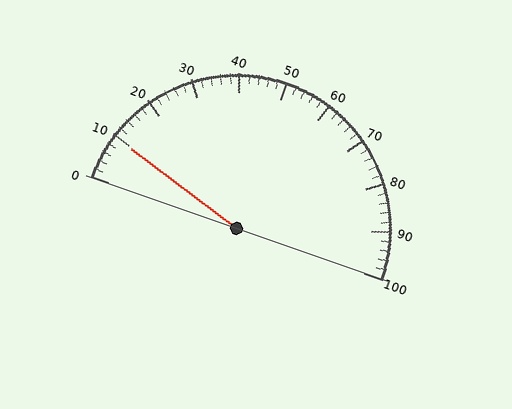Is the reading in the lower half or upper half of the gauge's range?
The reading is in the lower half of the range (0 to 100).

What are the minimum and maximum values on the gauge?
The gauge ranges from 0 to 100.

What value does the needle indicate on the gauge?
The needle indicates approximately 10.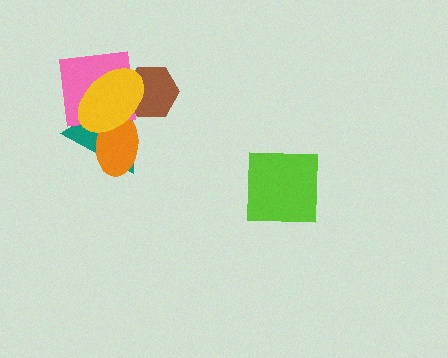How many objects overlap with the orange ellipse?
3 objects overlap with the orange ellipse.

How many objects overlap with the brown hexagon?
3 objects overlap with the brown hexagon.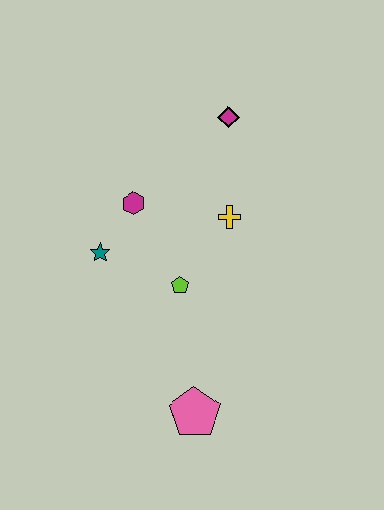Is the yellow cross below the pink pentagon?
No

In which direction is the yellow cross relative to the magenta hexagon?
The yellow cross is to the right of the magenta hexagon.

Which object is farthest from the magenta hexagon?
The pink pentagon is farthest from the magenta hexagon.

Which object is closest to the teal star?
The magenta hexagon is closest to the teal star.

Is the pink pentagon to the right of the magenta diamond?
No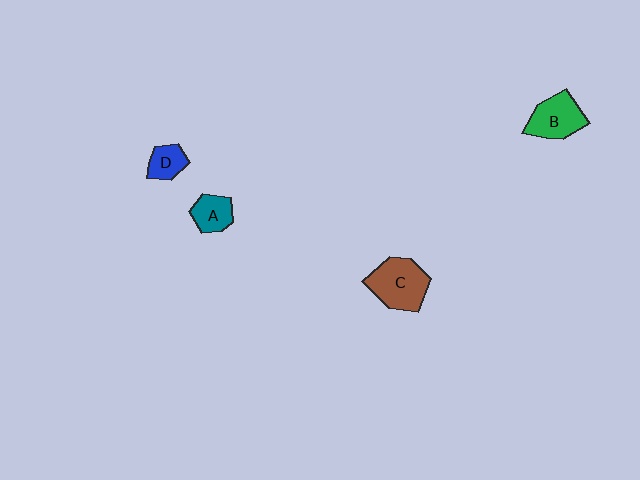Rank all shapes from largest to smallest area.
From largest to smallest: C (brown), B (green), A (teal), D (blue).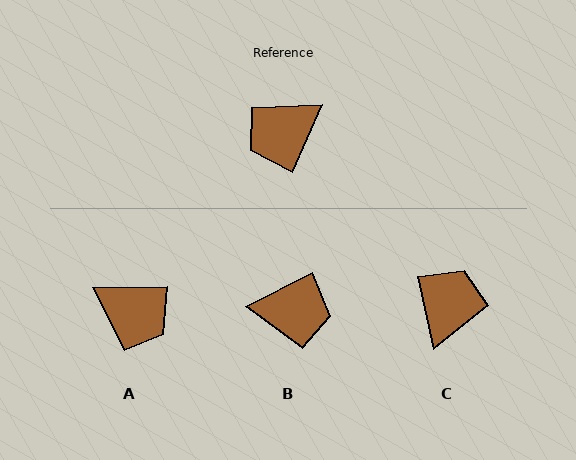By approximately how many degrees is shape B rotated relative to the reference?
Approximately 141 degrees counter-clockwise.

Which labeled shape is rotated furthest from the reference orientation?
C, about 144 degrees away.